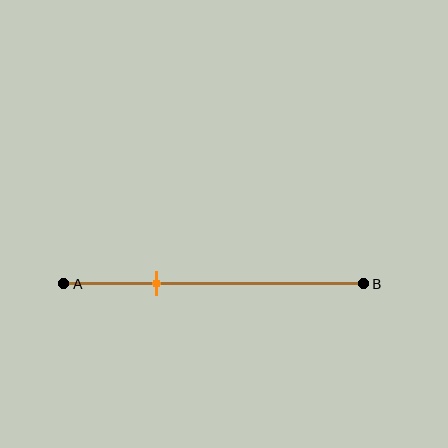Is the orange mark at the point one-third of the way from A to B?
Yes, the mark is approximately at the one-third point.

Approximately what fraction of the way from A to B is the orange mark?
The orange mark is approximately 30% of the way from A to B.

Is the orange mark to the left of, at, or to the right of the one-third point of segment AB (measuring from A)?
The orange mark is approximately at the one-third point of segment AB.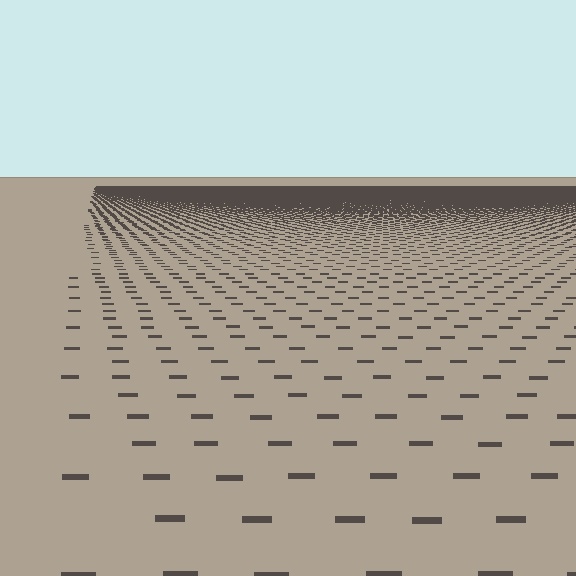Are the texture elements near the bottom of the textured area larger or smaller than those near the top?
Larger. Near the bottom, elements are closer to the viewer and appear at a bigger on-screen size.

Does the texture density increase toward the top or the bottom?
Density increases toward the top.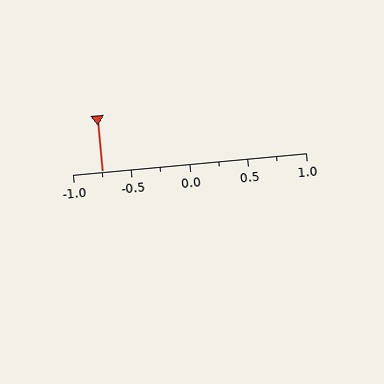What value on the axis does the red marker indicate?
The marker indicates approximately -0.75.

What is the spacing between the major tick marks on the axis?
The major ticks are spaced 0.5 apart.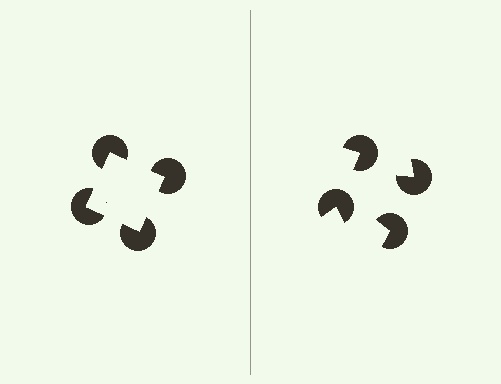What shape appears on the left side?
An illusory square.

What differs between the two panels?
The pac-man discs are positioned identically on both sides; only the wedge orientations differ. On the left they align to a square; on the right they are misaligned.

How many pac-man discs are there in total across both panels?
8 — 4 on each side.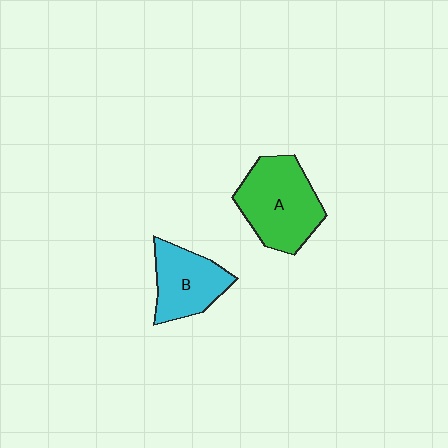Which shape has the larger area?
Shape A (green).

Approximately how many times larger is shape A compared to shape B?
Approximately 1.4 times.